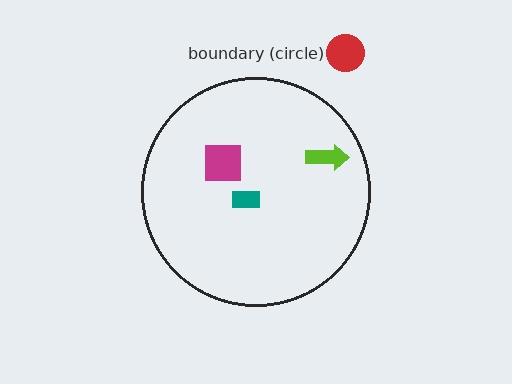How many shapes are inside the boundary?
3 inside, 1 outside.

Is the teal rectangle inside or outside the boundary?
Inside.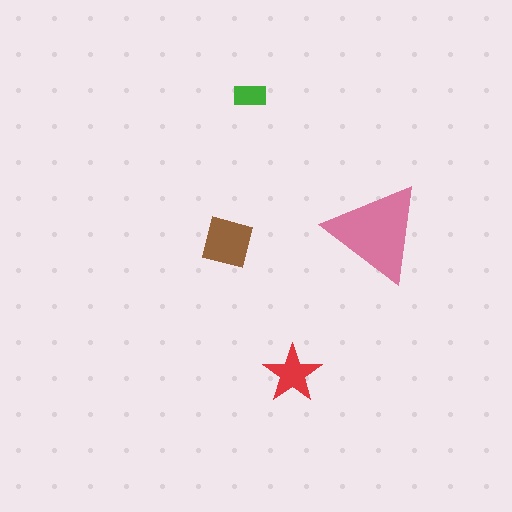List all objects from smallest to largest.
The green rectangle, the red star, the brown square, the pink triangle.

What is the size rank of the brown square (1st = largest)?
2nd.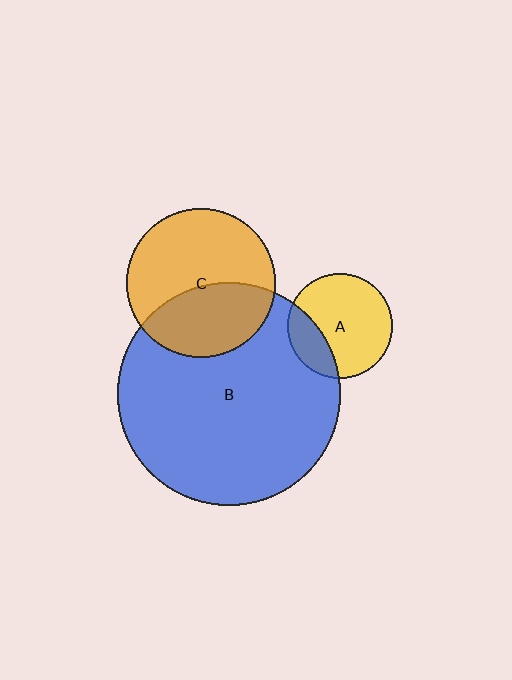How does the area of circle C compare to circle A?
Approximately 2.0 times.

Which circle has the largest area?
Circle B (blue).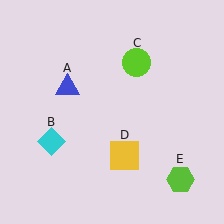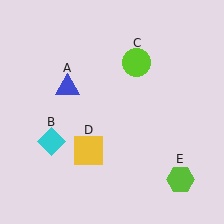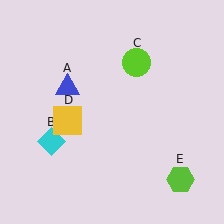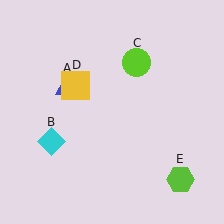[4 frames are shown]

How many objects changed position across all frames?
1 object changed position: yellow square (object D).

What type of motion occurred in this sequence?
The yellow square (object D) rotated clockwise around the center of the scene.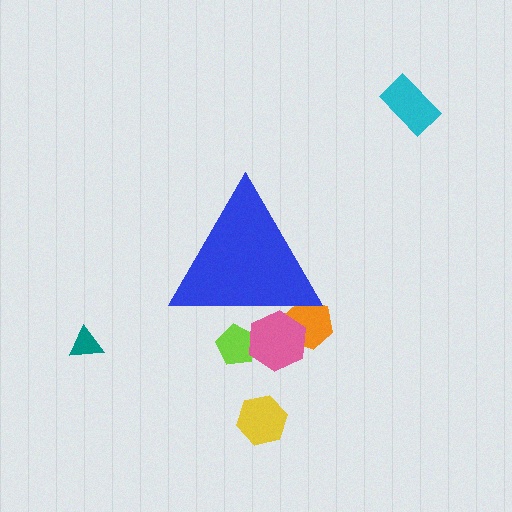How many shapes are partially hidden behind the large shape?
3 shapes are partially hidden.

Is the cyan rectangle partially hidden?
No, the cyan rectangle is fully visible.